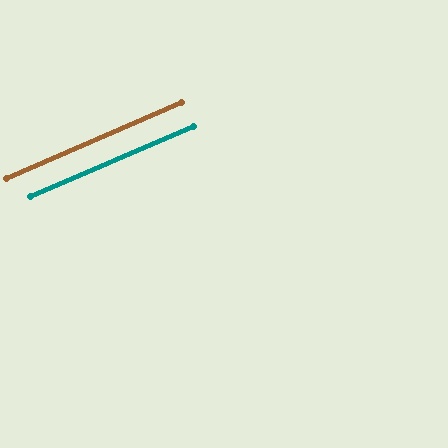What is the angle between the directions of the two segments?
Approximately 0 degrees.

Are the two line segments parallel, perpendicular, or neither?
Parallel — their directions differ by only 0.1°.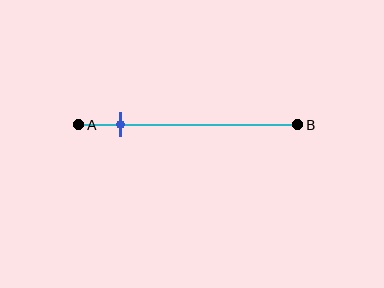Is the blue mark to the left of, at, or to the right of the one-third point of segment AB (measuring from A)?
The blue mark is to the left of the one-third point of segment AB.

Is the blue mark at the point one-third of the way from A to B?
No, the mark is at about 20% from A, not at the 33% one-third point.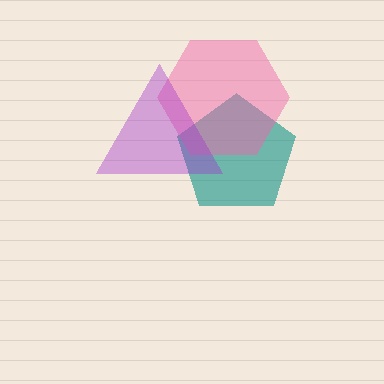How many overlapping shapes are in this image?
There are 3 overlapping shapes in the image.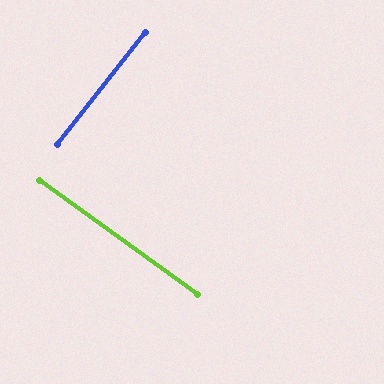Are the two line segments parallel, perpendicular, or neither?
Perpendicular — they meet at approximately 88°.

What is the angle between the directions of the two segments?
Approximately 88 degrees.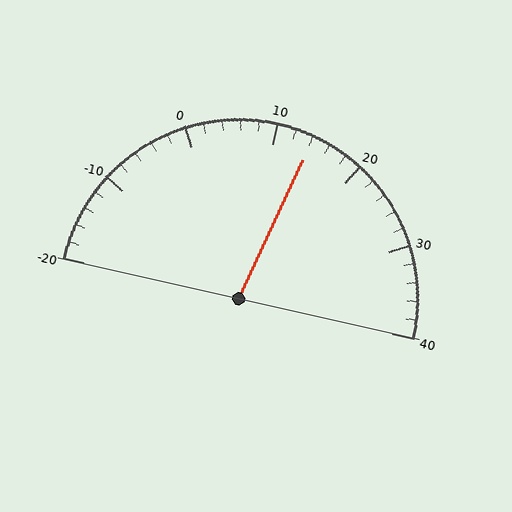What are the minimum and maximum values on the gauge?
The gauge ranges from -20 to 40.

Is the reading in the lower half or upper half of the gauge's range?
The reading is in the upper half of the range (-20 to 40).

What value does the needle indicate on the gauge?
The needle indicates approximately 14.